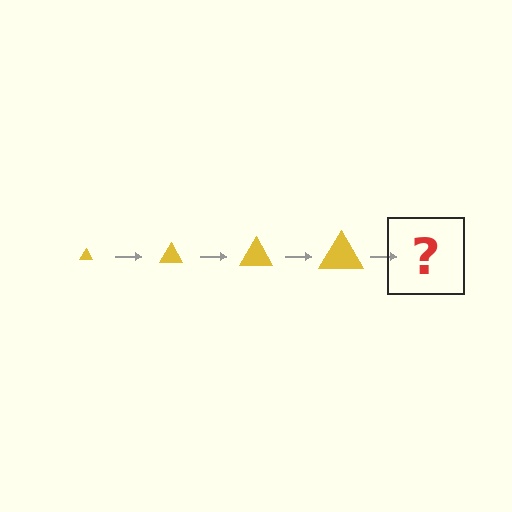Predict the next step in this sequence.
The next step is a yellow triangle, larger than the previous one.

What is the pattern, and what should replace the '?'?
The pattern is that the triangle gets progressively larger each step. The '?' should be a yellow triangle, larger than the previous one.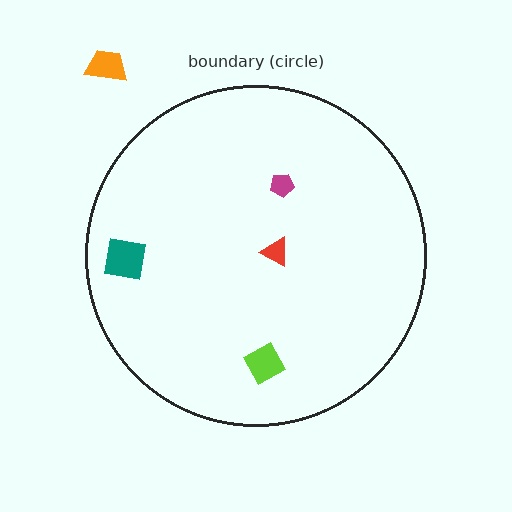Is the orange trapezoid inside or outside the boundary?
Outside.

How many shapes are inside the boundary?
4 inside, 1 outside.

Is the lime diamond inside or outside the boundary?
Inside.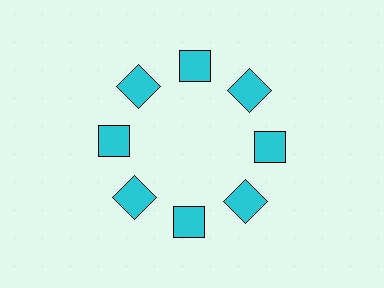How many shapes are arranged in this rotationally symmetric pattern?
There are 8 shapes, arranged in 8 groups of 1.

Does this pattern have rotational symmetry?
Yes, this pattern has 8-fold rotational symmetry. It looks the same after rotating 45 degrees around the center.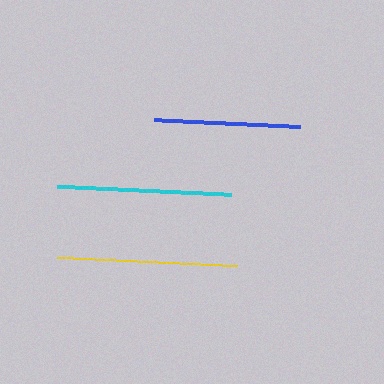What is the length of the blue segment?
The blue segment is approximately 146 pixels long.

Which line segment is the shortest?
The blue line is the shortest at approximately 146 pixels.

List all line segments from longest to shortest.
From longest to shortest: yellow, cyan, blue.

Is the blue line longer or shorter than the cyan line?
The cyan line is longer than the blue line.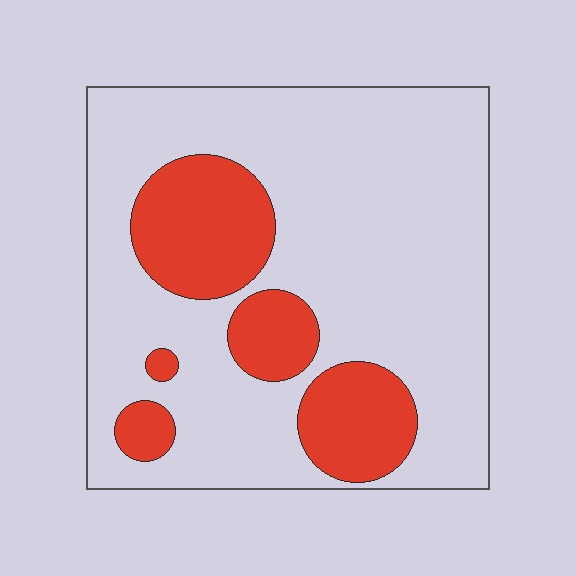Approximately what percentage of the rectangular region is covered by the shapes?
Approximately 25%.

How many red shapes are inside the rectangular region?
5.